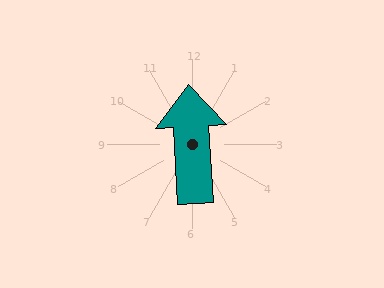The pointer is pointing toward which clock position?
Roughly 12 o'clock.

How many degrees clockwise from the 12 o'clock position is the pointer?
Approximately 357 degrees.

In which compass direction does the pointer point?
North.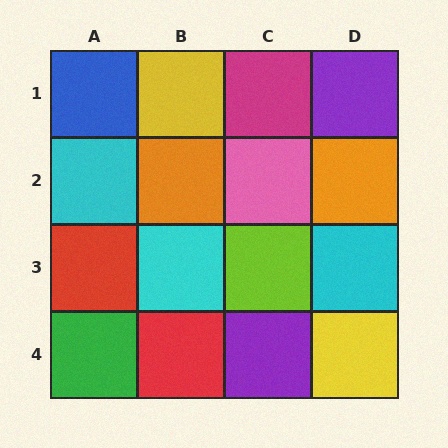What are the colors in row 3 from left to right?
Red, cyan, lime, cyan.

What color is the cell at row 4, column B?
Red.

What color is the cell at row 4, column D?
Yellow.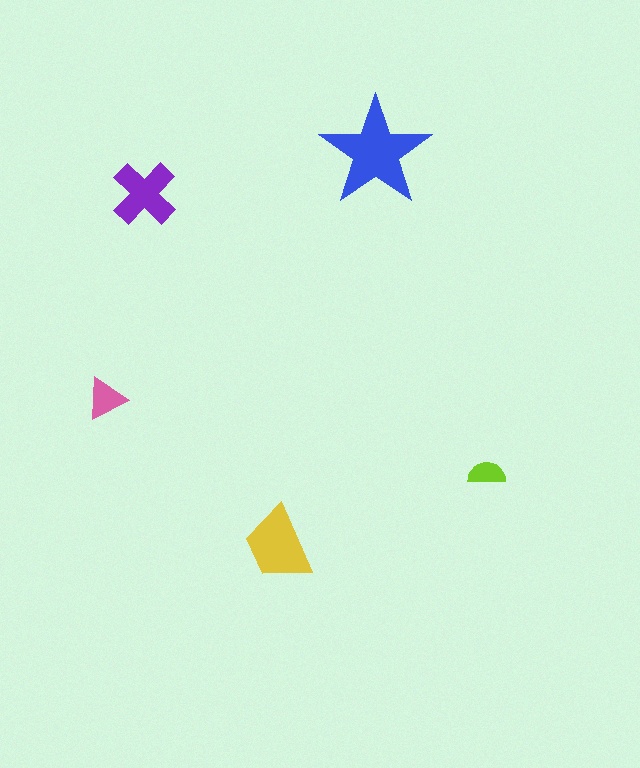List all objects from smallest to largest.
The lime semicircle, the pink triangle, the purple cross, the yellow trapezoid, the blue star.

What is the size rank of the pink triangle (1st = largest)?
4th.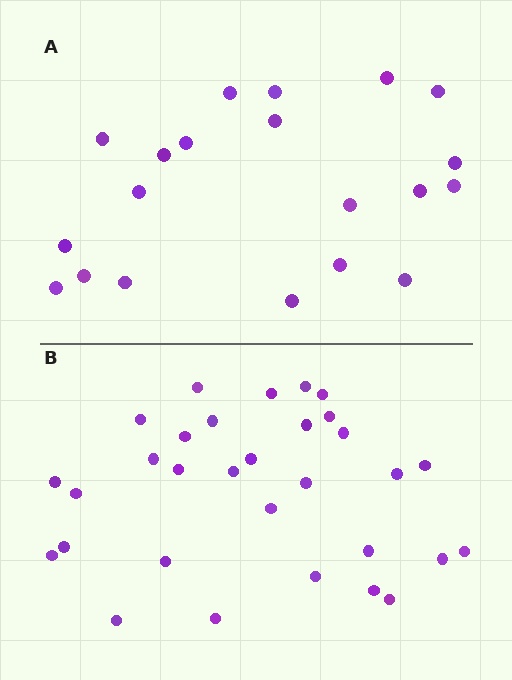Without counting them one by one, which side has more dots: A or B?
Region B (the bottom region) has more dots.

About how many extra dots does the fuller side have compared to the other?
Region B has roughly 12 or so more dots than region A.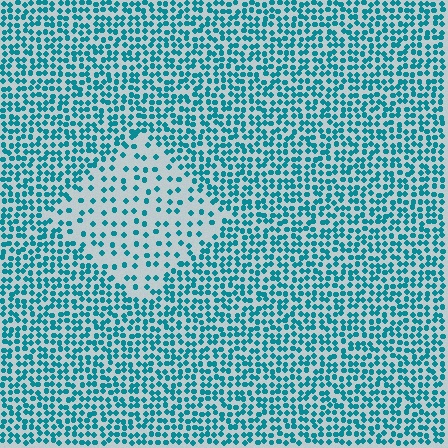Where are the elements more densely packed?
The elements are more densely packed outside the diamond boundary.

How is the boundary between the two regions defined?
The boundary is defined by a change in element density (approximately 2.4x ratio). All elements are the same color, size, and shape.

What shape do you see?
I see a diamond.